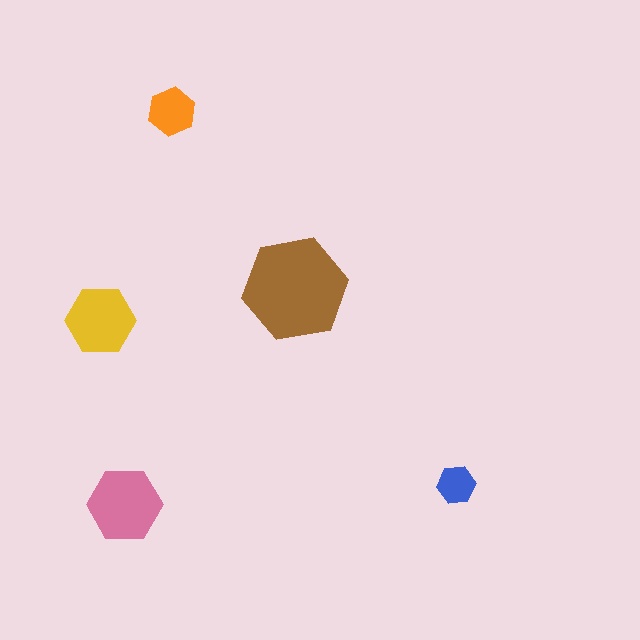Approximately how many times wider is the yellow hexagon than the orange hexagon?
About 1.5 times wider.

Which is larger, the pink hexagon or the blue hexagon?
The pink one.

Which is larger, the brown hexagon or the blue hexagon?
The brown one.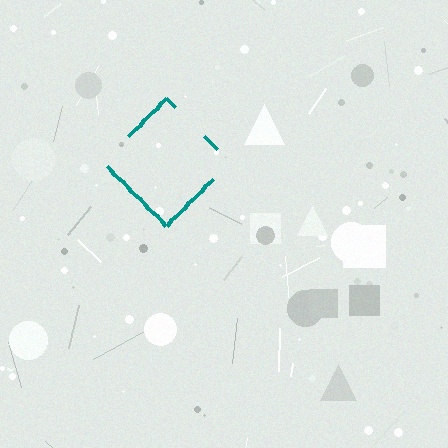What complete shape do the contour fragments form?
The contour fragments form a diamond.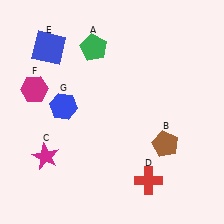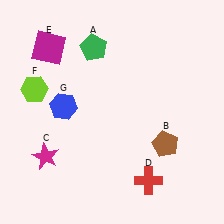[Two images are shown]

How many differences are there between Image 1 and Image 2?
There are 2 differences between the two images.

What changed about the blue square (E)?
In Image 1, E is blue. In Image 2, it changed to magenta.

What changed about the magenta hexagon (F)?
In Image 1, F is magenta. In Image 2, it changed to lime.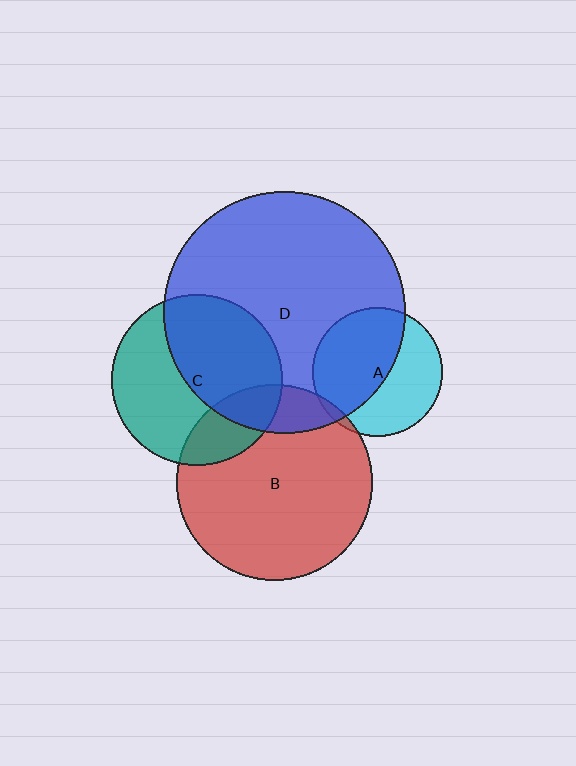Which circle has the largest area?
Circle D (blue).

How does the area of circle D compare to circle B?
Approximately 1.5 times.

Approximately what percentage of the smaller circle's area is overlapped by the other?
Approximately 20%.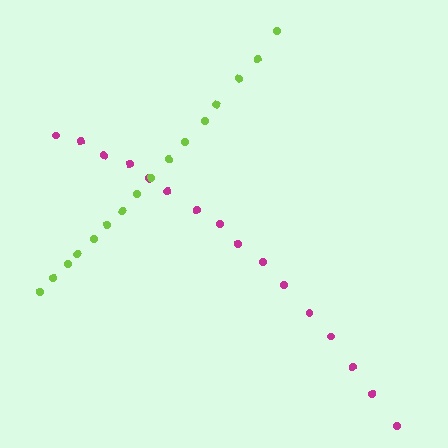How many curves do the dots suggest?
There are 2 distinct paths.